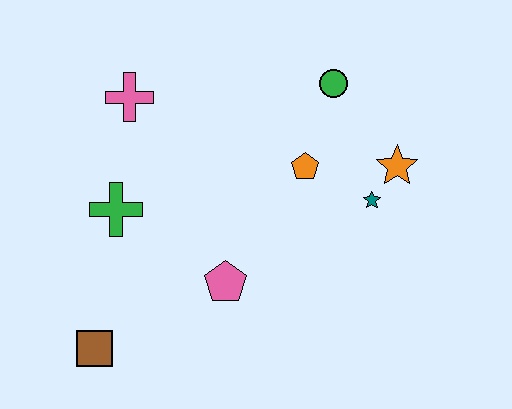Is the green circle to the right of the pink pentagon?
Yes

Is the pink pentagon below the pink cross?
Yes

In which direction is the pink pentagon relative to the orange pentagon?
The pink pentagon is below the orange pentagon.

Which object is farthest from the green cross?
The orange star is farthest from the green cross.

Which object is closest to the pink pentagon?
The green cross is closest to the pink pentagon.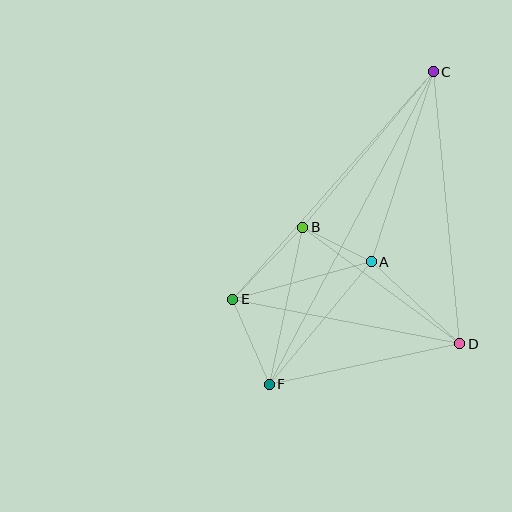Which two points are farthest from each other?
Points C and F are farthest from each other.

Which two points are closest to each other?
Points A and B are closest to each other.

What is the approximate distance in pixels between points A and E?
The distance between A and E is approximately 143 pixels.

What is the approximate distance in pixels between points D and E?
The distance between D and E is approximately 231 pixels.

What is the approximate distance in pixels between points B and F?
The distance between B and F is approximately 160 pixels.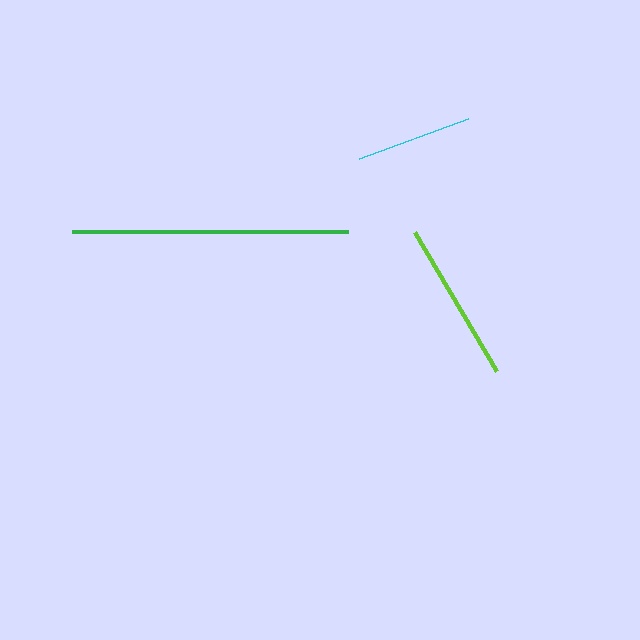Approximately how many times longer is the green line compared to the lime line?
The green line is approximately 1.7 times the length of the lime line.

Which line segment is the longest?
The green line is the longest at approximately 276 pixels.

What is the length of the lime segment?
The lime segment is approximately 161 pixels long.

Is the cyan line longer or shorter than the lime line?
The lime line is longer than the cyan line.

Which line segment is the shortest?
The cyan line is the shortest at approximately 116 pixels.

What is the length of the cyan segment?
The cyan segment is approximately 116 pixels long.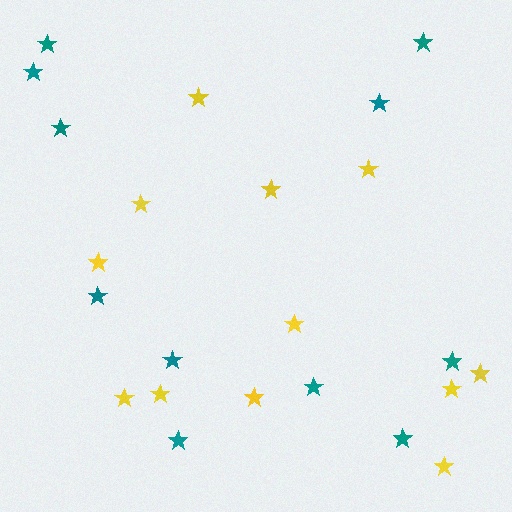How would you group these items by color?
There are 2 groups: one group of yellow stars (12) and one group of teal stars (11).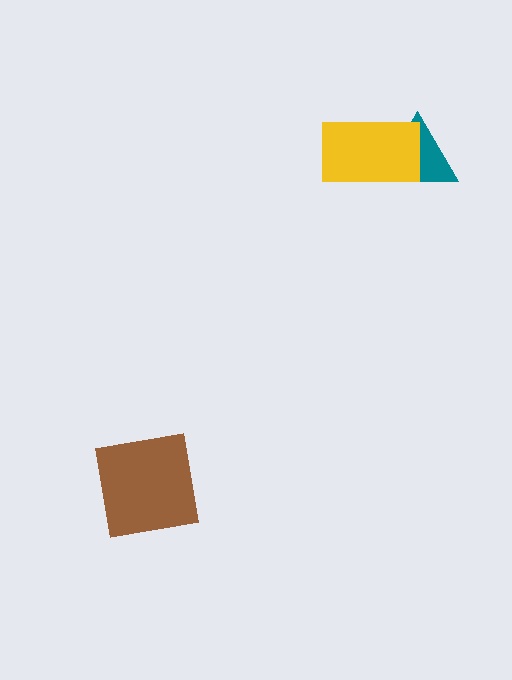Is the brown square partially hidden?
No, no other shape covers it.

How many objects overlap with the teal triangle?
1 object overlaps with the teal triangle.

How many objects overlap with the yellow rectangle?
1 object overlaps with the yellow rectangle.